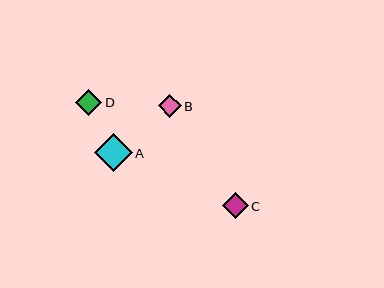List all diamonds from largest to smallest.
From largest to smallest: A, C, D, B.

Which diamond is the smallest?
Diamond B is the smallest with a size of approximately 23 pixels.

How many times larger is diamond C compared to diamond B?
Diamond C is approximately 1.2 times the size of diamond B.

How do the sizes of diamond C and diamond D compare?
Diamond C and diamond D are approximately the same size.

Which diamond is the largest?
Diamond A is the largest with a size of approximately 38 pixels.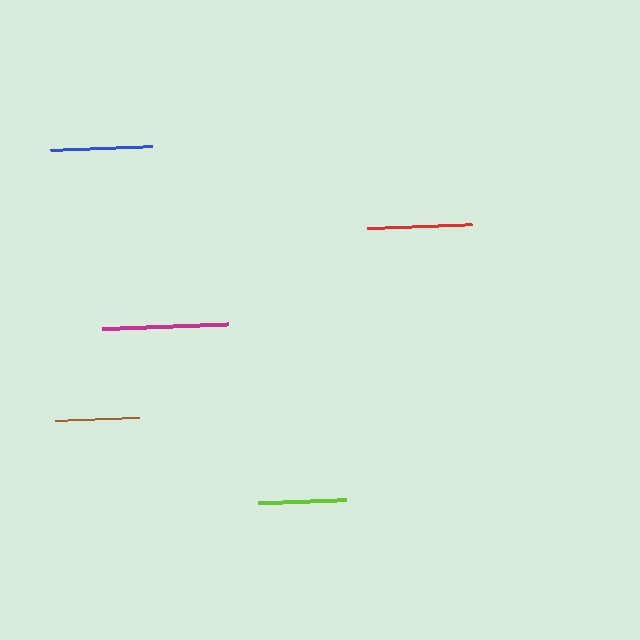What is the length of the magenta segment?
The magenta segment is approximately 126 pixels long.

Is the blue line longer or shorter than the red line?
The red line is longer than the blue line.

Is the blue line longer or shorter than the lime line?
The blue line is longer than the lime line.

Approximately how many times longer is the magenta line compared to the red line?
The magenta line is approximately 1.2 times the length of the red line.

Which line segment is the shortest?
The brown line is the shortest at approximately 84 pixels.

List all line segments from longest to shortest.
From longest to shortest: magenta, red, blue, lime, brown.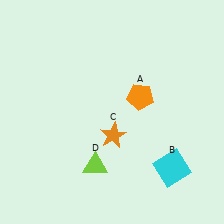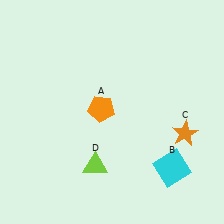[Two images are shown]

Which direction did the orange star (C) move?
The orange star (C) moved right.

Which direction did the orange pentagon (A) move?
The orange pentagon (A) moved left.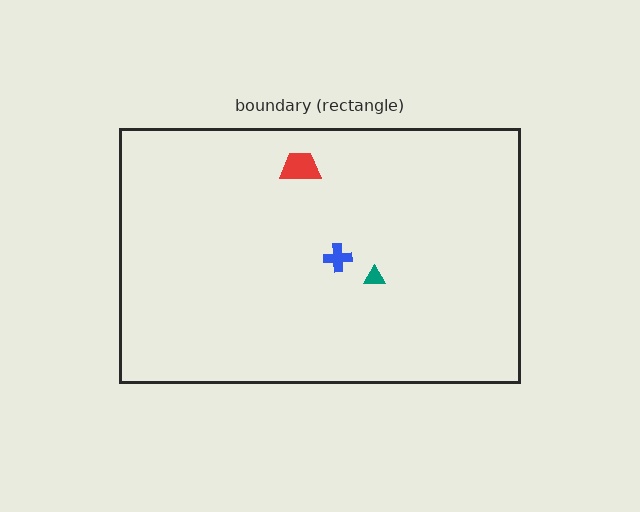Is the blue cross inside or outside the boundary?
Inside.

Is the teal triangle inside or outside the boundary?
Inside.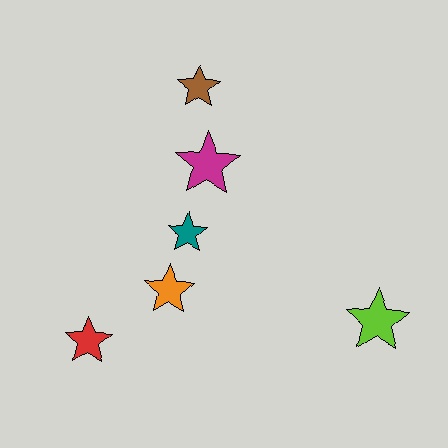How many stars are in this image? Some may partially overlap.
There are 6 stars.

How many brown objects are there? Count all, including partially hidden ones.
There is 1 brown object.